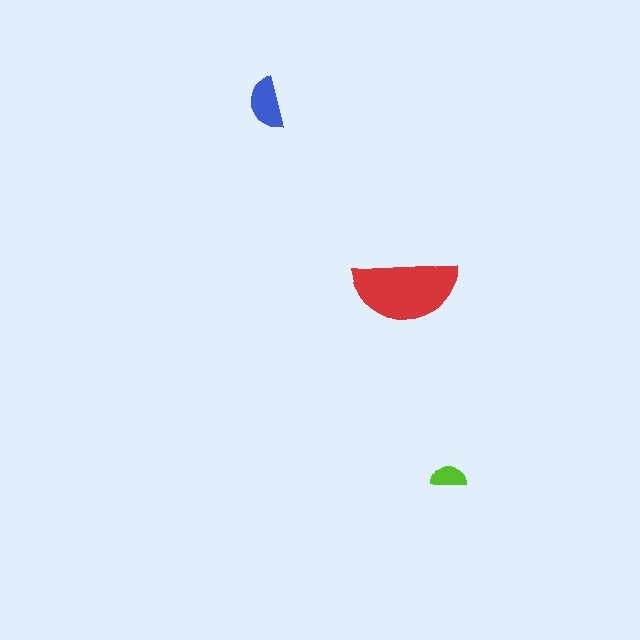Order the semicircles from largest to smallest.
the red one, the blue one, the lime one.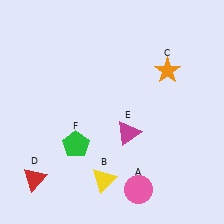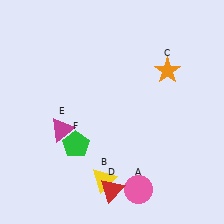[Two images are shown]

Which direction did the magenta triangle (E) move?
The magenta triangle (E) moved left.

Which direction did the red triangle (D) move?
The red triangle (D) moved right.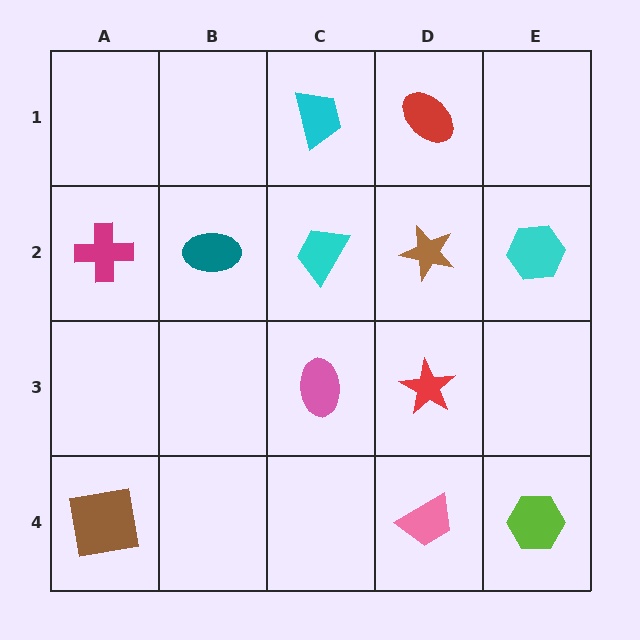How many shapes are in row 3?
2 shapes.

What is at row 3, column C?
A pink ellipse.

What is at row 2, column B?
A teal ellipse.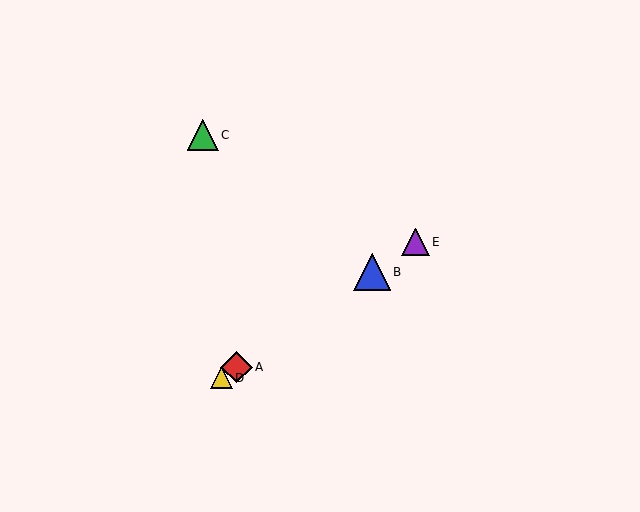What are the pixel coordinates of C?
Object C is at (203, 135).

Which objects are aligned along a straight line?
Objects A, B, D, E are aligned along a straight line.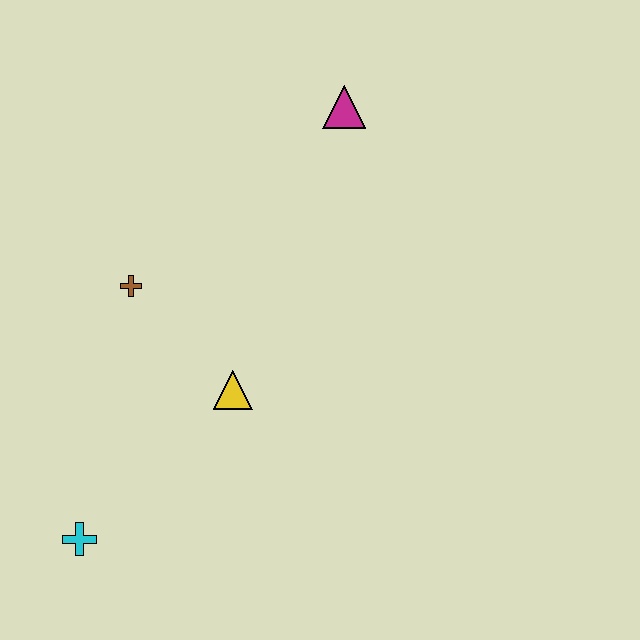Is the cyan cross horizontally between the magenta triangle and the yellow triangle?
No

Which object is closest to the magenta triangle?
The brown cross is closest to the magenta triangle.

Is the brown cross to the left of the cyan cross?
No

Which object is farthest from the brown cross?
The magenta triangle is farthest from the brown cross.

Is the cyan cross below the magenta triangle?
Yes